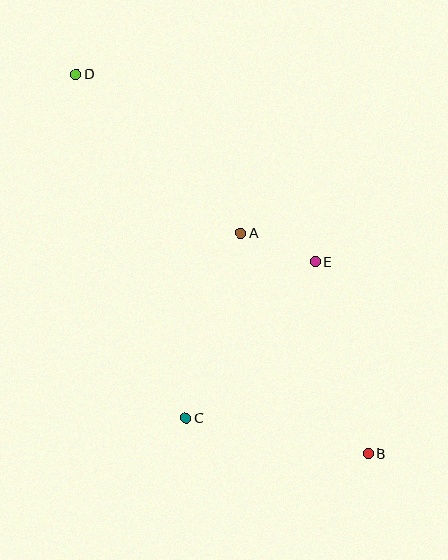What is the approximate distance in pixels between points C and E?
The distance between C and E is approximately 203 pixels.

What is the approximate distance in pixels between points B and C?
The distance between B and C is approximately 186 pixels.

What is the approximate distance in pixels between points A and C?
The distance between A and C is approximately 193 pixels.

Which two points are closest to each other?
Points A and E are closest to each other.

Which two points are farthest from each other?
Points B and D are farthest from each other.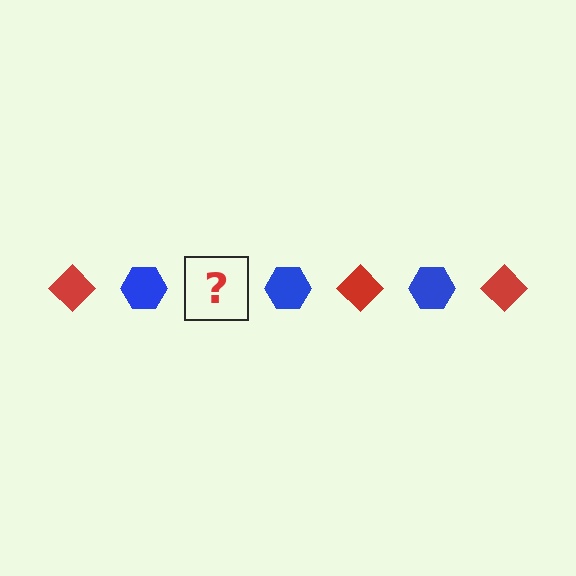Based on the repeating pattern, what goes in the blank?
The blank should be a red diamond.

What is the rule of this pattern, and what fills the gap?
The rule is that the pattern alternates between red diamond and blue hexagon. The gap should be filled with a red diamond.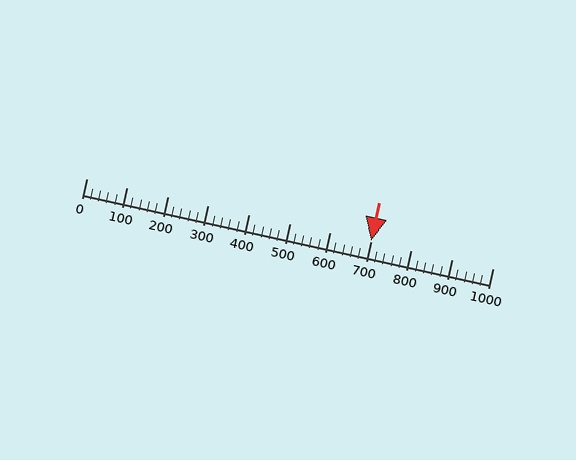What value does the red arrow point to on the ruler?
The red arrow points to approximately 700.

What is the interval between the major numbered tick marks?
The major tick marks are spaced 100 units apart.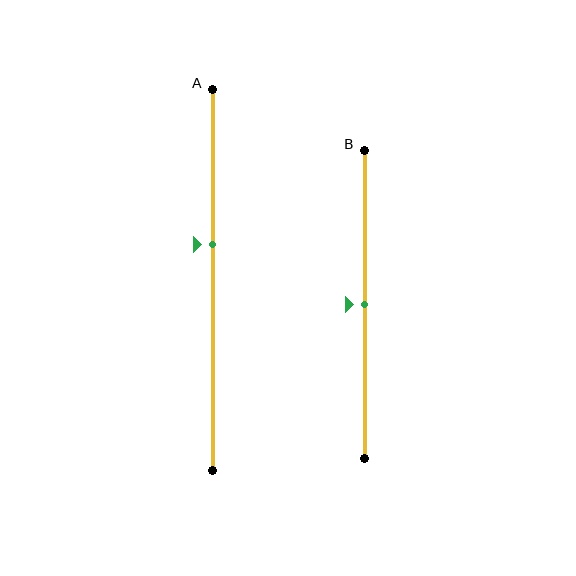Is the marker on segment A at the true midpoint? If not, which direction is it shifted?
No, the marker on segment A is shifted upward by about 9% of the segment length.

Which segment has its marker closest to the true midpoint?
Segment B has its marker closest to the true midpoint.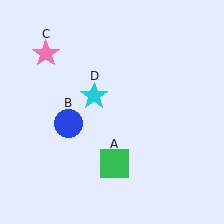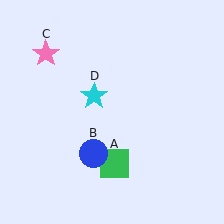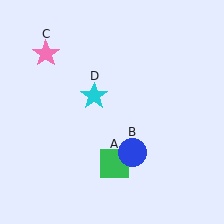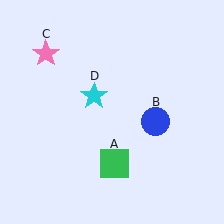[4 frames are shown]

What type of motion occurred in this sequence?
The blue circle (object B) rotated counterclockwise around the center of the scene.